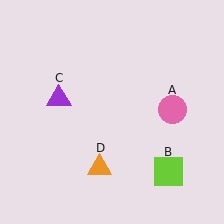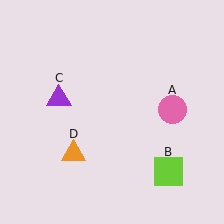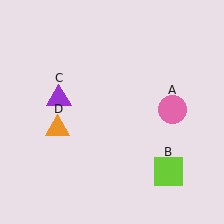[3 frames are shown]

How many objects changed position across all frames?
1 object changed position: orange triangle (object D).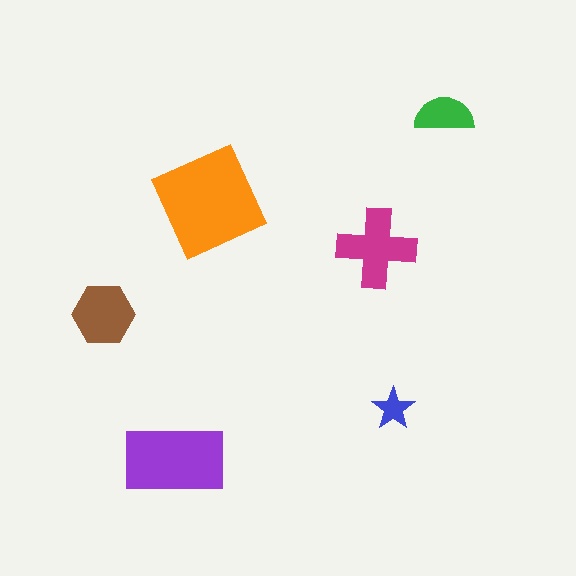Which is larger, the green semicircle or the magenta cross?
The magenta cross.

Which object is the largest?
The orange square.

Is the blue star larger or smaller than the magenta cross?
Smaller.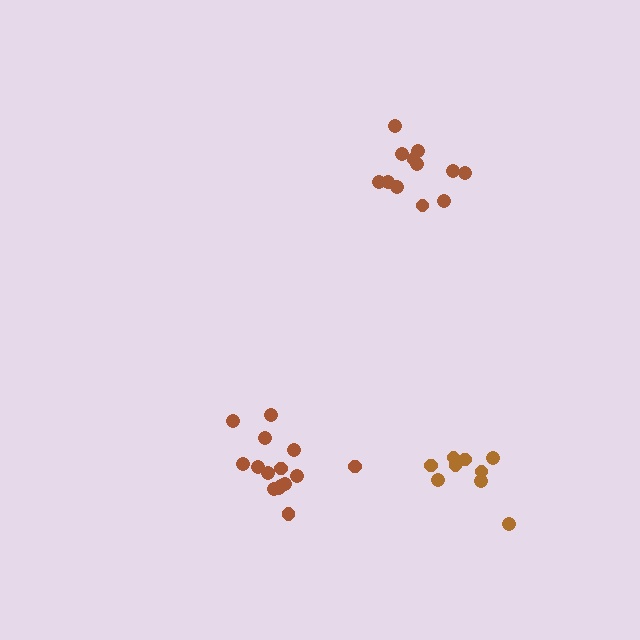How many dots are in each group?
Group 1: 12 dots, Group 2: 15 dots, Group 3: 9 dots (36 total).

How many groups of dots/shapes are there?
There are 3 groups.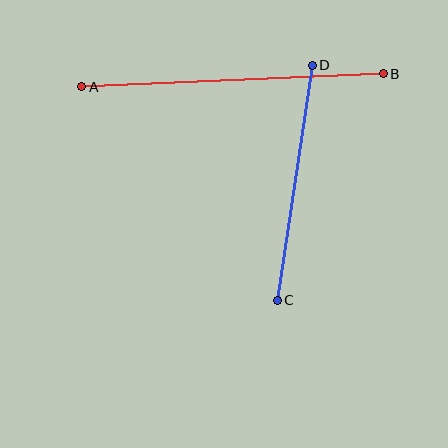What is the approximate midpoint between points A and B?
The midpoint is at approximately (233, 80) pixels.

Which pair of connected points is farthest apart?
Points A and B are farthest apart.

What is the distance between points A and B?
The distance is approximately 301 pixels.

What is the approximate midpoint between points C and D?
The midpoint is at approximately (295, 183) pixels.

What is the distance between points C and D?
The distance is approximately 238 pixels.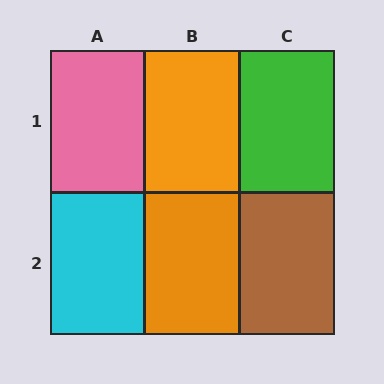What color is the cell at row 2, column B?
Orange.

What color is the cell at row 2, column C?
Brown.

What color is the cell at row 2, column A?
Cyan.